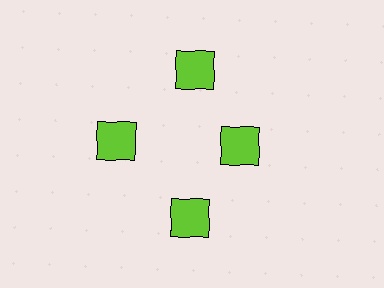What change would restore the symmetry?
The symmetry would be restored by moving it outward, back onto the ring so that all 4 squares sit at equal angles and equal distance from the center.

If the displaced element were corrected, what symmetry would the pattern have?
It would have 4-fold rotational symmetry — the pattern would map onto itself every 90 degrees.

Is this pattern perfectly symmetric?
No. The 4 lime squares are arranged in a ring, but one element near the 3 o'clock position is pulled inward toward the center, breaking the 4-fold rotational symmetry.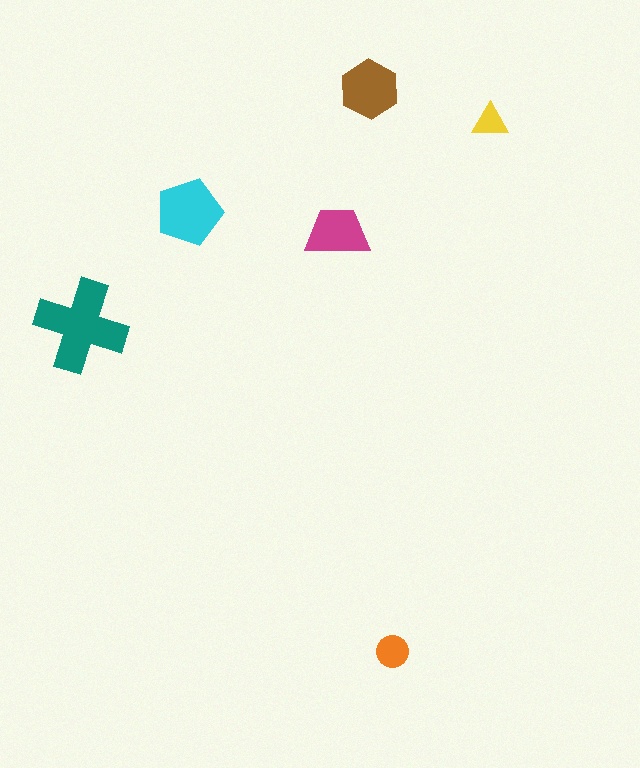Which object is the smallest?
The yellow triangle.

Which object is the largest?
The teal cross.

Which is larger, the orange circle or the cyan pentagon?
The cyan pentagon.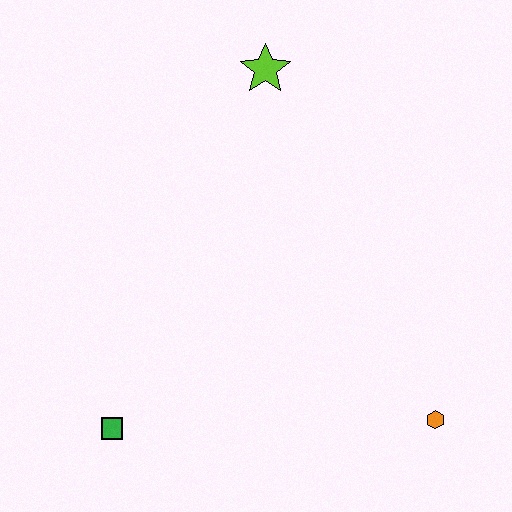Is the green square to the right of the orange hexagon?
No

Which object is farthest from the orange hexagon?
The lime star is farthest from the orange hexagon.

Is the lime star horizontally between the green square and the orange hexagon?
Yes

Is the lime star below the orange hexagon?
No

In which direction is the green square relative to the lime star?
The green square is below the lime star.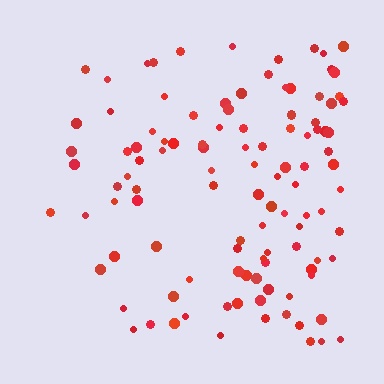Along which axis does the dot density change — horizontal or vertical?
Horizontal.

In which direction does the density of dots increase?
From left to right, with the right side densest.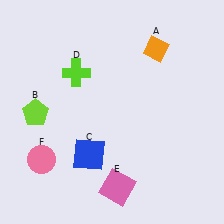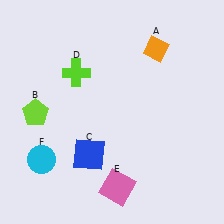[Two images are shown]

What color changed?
The circle (F) changed from pink in Image 1 to cyan in Image 2.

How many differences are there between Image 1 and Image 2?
There is 1 difference between the two images.